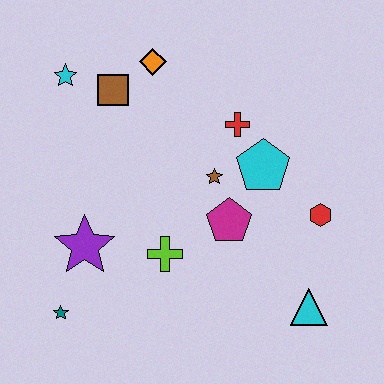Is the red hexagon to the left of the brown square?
No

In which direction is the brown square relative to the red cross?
The brown square is to the left of the red cross.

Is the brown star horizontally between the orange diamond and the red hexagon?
Yes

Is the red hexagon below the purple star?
No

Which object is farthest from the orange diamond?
The cyan triangle is farthest from the orange diamond.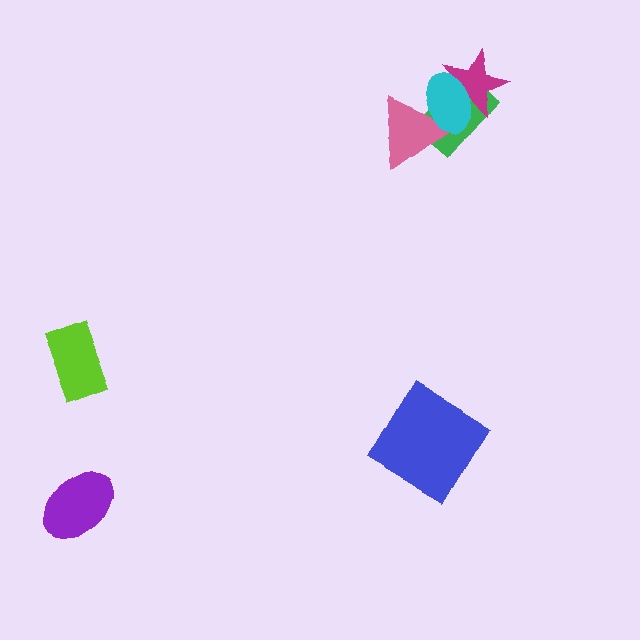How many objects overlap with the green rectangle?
3 objects overlap with the green rectangle.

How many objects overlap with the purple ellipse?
0 objects overlap with the purple ellipse.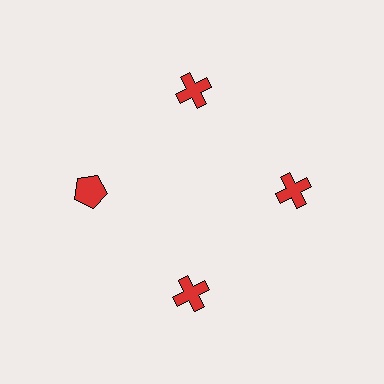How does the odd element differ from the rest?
It has a different shape: pentagon instead of cross.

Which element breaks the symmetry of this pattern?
The red pentagon at roughly the 9 o'clock position breaks the symmetry. All other shapes are red crosses.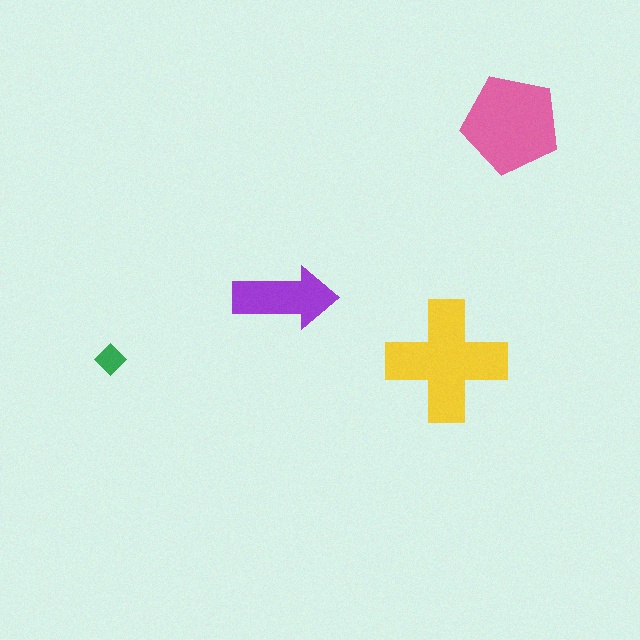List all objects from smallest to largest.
The green diamond, the purple arrow, the pink pentagon, the yellow cross.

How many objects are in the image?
There are 4 objects in the image.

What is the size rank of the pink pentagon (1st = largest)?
2nd.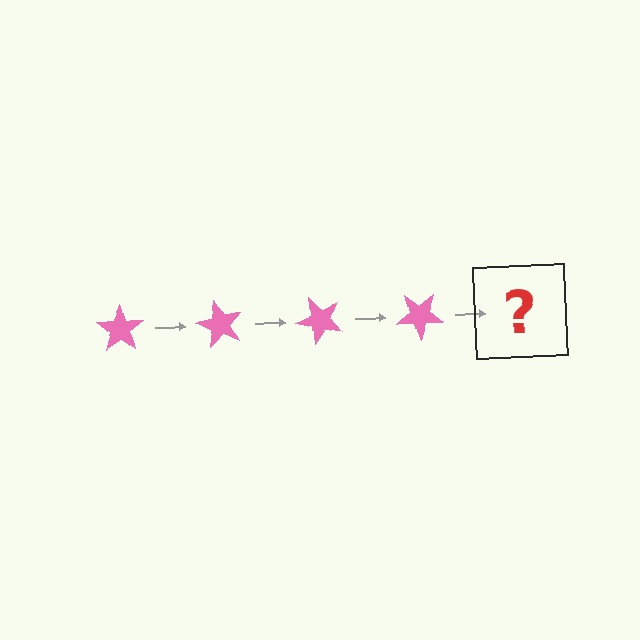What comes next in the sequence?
The next element should be a pink star rotated 240 degrees.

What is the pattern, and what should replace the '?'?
The pattern is that the star rotates 60 degrees each step. The '?' should be a pink star rotated 240 degrees.